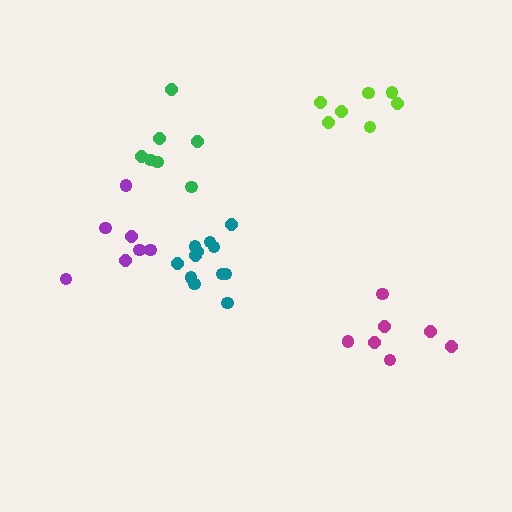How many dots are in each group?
Group 1: 12 dots, Group 2: 7 dots, Group 3: 7 dots, Group 4: 7 dots, Group 5: 7 dots (40 total).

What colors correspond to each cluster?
The clusters are colored: teal, lime, magenta, purple, green.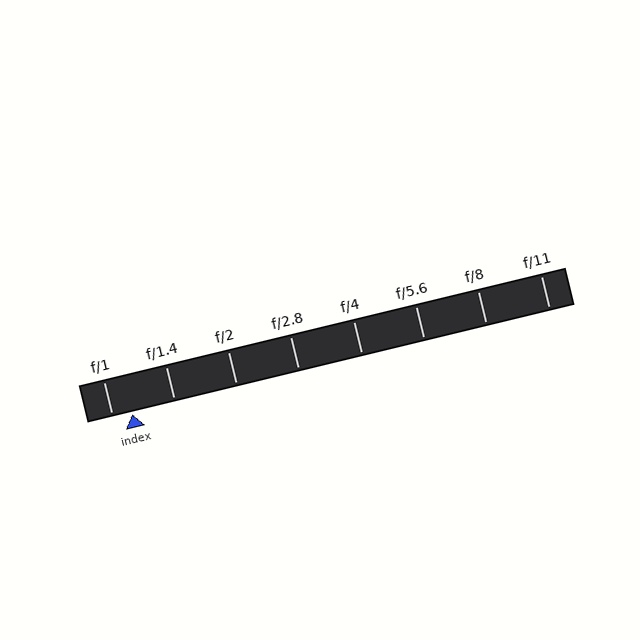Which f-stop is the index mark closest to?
The index mark is closest to f/1.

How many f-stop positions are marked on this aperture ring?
There are 8 f-stop positions marked.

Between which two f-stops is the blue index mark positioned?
The index mark is between f/1 and f/1.4.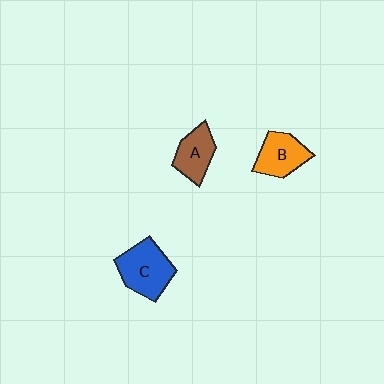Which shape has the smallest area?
Shape A (brown).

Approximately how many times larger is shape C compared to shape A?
Approximately 1.4 times.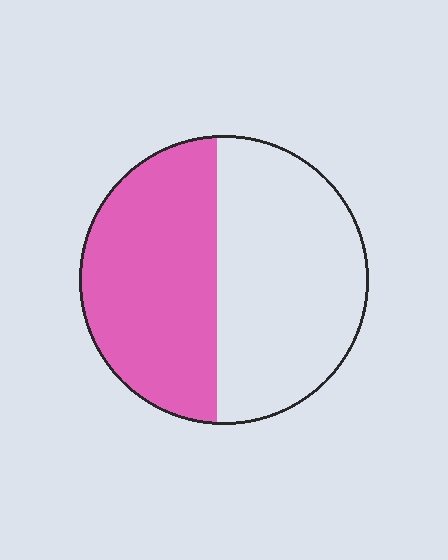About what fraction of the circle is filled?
About one half (1/2).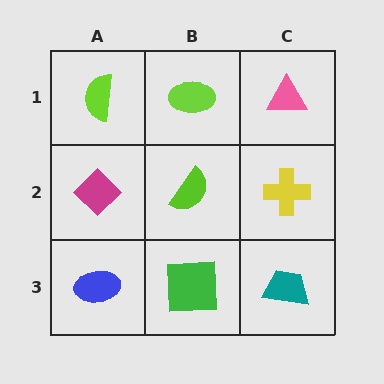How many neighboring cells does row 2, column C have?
3.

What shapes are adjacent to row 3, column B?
A lime semicircle (row 2, column B), a blue ellipse (row 3, column A), a teal trapezoid (row 3, column C).